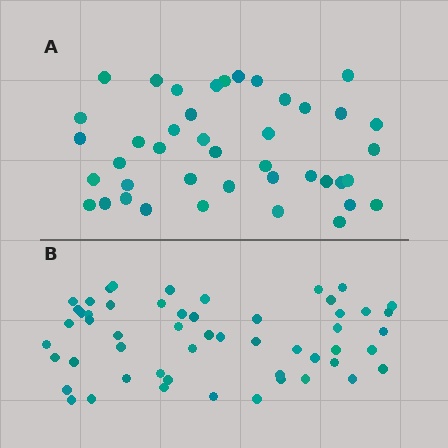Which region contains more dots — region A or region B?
Region B (the bottom region) has more dots.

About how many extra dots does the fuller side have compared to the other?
Region B has roughly 12 or so more dots than region A.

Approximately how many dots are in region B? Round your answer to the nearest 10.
About 50 dots. (The exact count is 54, which rounds to 50.)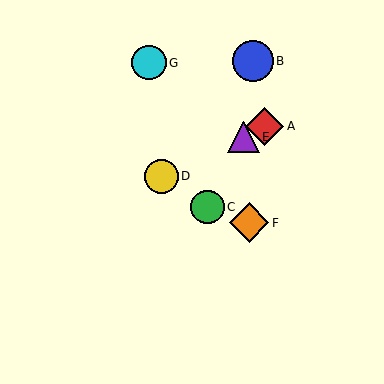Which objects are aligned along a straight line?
Objects A, D, E are aligned along a straight line.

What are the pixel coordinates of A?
Object A is at (265, 127).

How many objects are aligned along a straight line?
3 objects (A, D, E) are aligned along a straight line.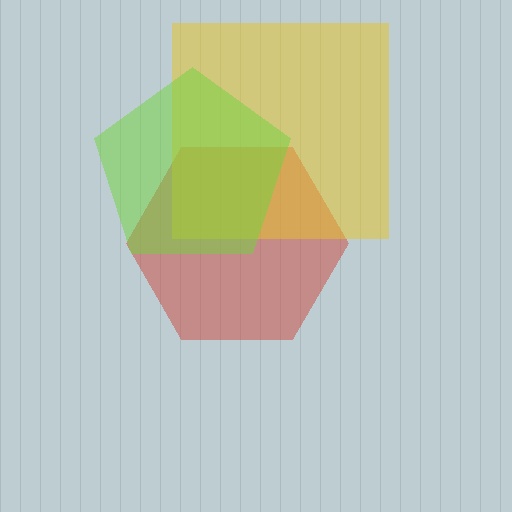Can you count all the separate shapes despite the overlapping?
Yes, there are 3 separate shapes.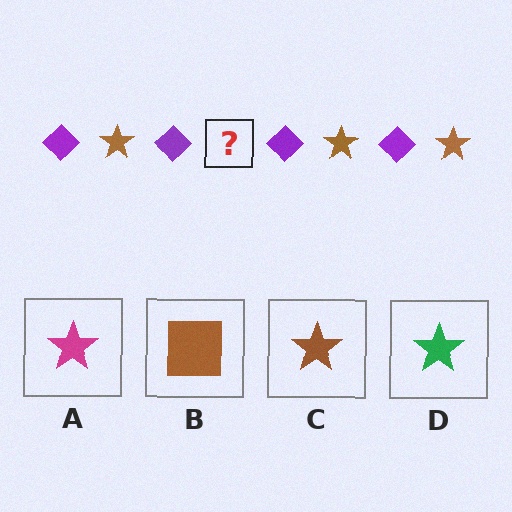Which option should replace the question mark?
Option C.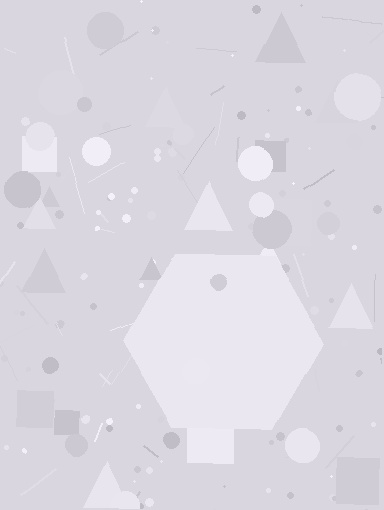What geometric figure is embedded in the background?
A hexagon is embedded in the background.